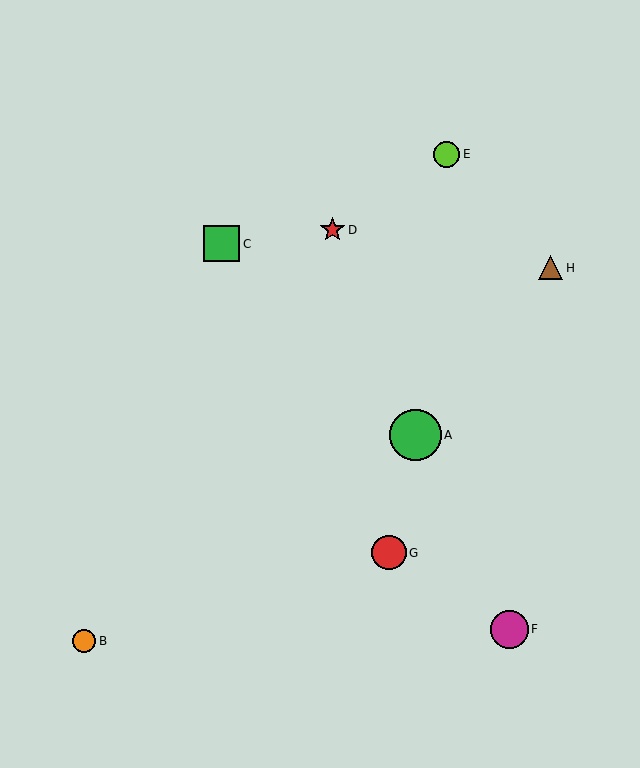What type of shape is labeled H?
Shape H is a brown triangle.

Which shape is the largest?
The green circle (labeled A) is the largest.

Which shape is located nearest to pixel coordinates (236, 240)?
The green square (labeled C) at (222, 244) is nearest to that location.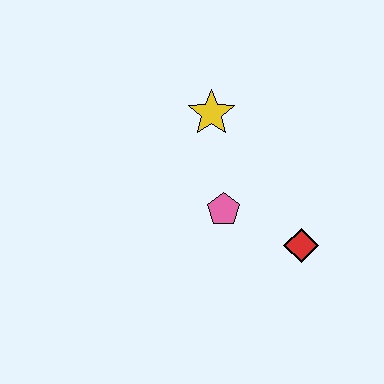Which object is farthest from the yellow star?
The red diamond is farthest from the yellow star.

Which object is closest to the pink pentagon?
The red diamond is closest to the pink pentagon.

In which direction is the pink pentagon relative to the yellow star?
The pink pentagon is below the yellow star.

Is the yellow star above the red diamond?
Yes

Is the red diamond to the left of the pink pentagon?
No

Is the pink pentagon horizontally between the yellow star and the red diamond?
Yes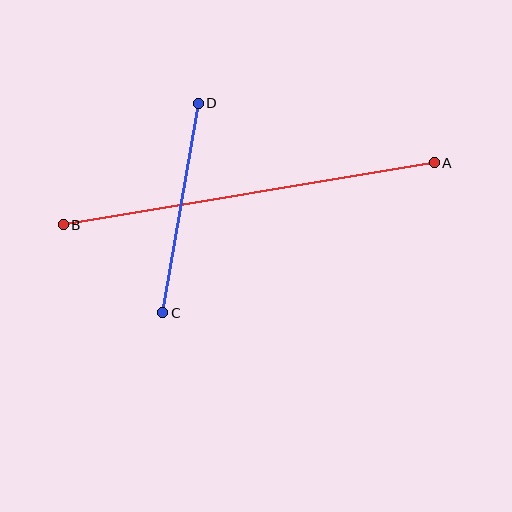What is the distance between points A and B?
The distance is approximately 376 pixels.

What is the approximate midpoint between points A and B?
The midpoint is at approximately (249, 194) pixels.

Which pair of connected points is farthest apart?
Points A and B are farthest apart.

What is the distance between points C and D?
The distance is approximately 213 pixels.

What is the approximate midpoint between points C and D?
The midpoint is at approximately (181, 208) pixels.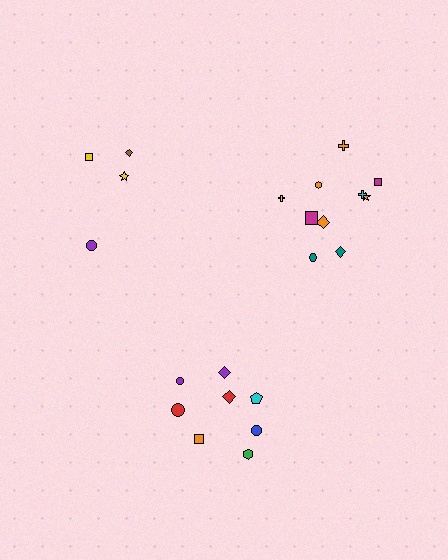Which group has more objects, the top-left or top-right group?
The top-right group.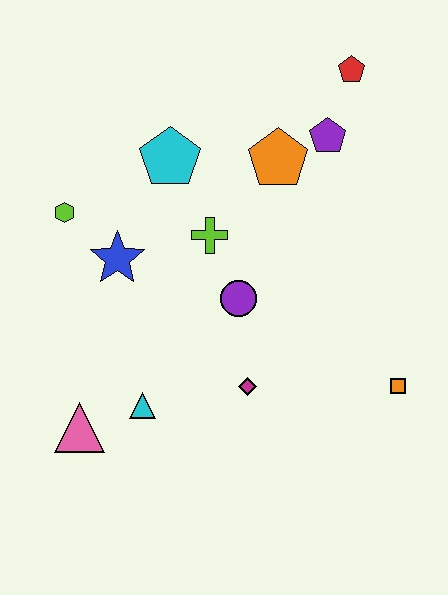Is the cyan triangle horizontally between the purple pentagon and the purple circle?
No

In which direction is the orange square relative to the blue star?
The orange square is to the right of the blue star.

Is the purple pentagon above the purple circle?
Yes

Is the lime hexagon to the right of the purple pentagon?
No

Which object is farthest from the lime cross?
The orange square is farthest from the lime cross.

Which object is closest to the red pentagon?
The purple pentagon is closest to the red pentagon.